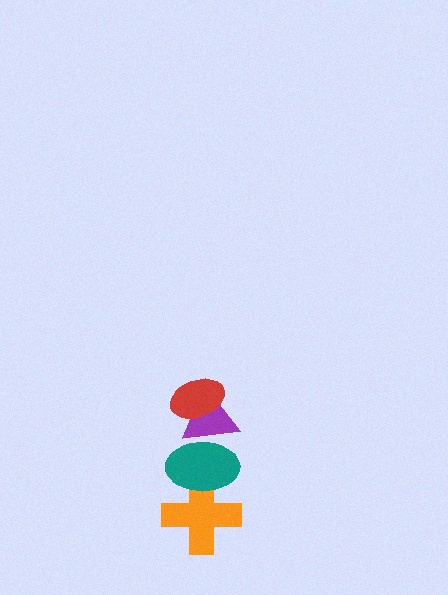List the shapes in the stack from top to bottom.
From top to bottom: the red ellipse, the purple triangle, the teal ellipse, the orange cross.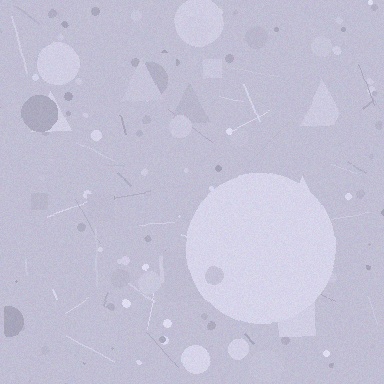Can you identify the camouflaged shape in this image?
The camouflaged shape is a circle.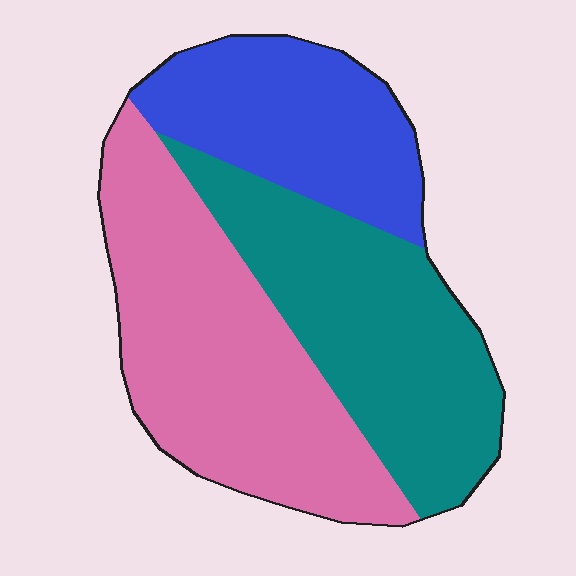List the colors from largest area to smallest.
From largest to smallest: pink, teal, blue.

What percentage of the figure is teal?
Teal covers 35% of the figure.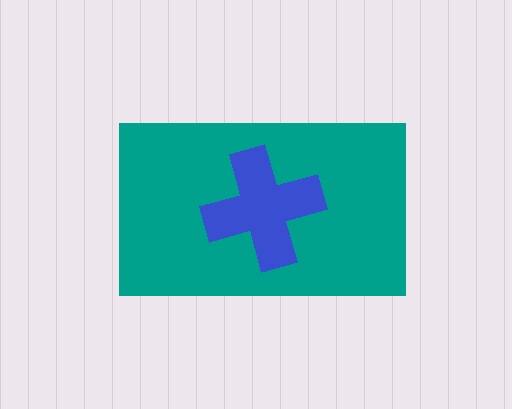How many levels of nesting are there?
2.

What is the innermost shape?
The blue cross.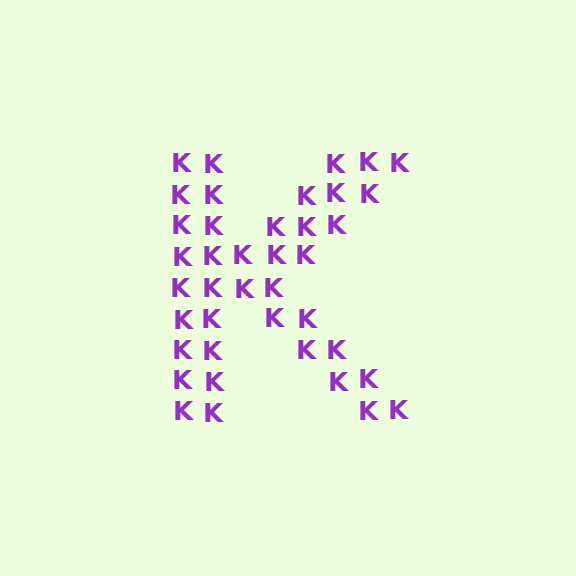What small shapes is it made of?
It is made of small letter K's.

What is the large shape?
The large shape is the letter K.